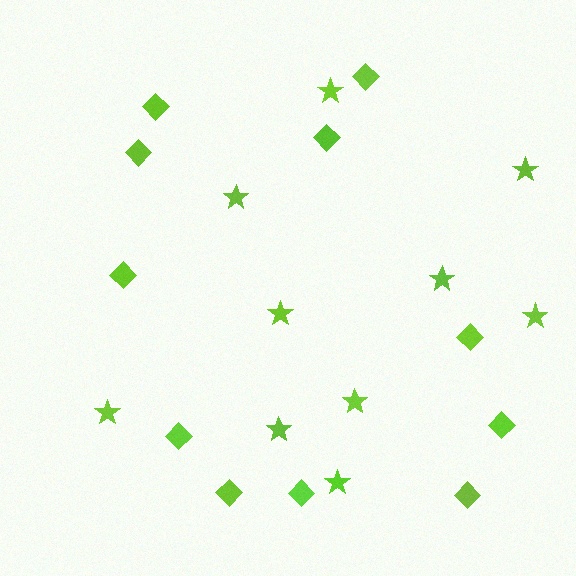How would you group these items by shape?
There are 2 groups: one group of diamonds (11) and one group of stars (10).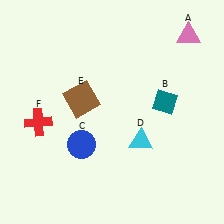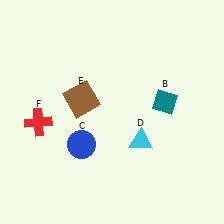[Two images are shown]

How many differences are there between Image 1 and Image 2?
There is 1 difference between the two images.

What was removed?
The pink triangle (A) was removed in Image 2.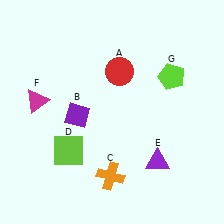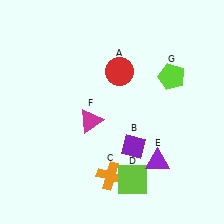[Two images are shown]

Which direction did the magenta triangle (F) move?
The magenta triangle (F) moved right.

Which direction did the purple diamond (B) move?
The purple diamond (B) moved right.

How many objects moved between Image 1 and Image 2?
3 objects moved between the two images.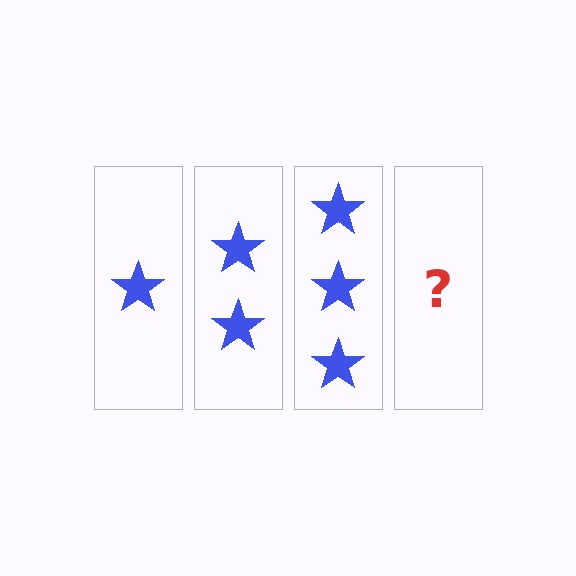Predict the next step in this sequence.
The next step is 4 stars.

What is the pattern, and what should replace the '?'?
The pattern is that each step adds one more star. The '?' should be 4 stars.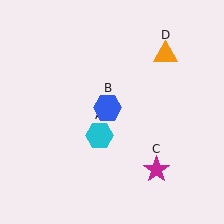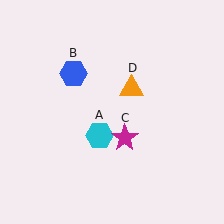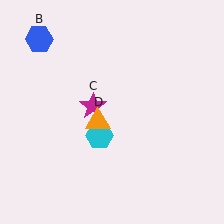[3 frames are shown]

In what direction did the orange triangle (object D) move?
The orange triangle (object D) moved down and to the left.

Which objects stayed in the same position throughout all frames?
Cyan hexagon (object A) remained stationary.